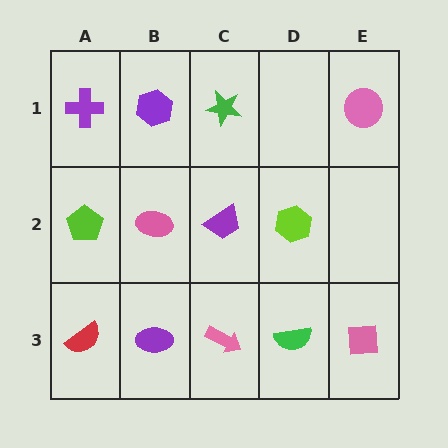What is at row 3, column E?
A pink square.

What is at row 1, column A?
A purple cross.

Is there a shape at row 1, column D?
No, that cell is empty.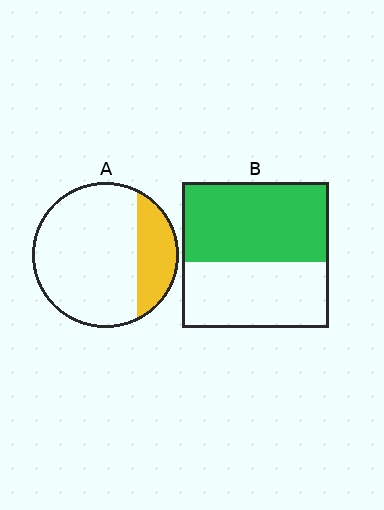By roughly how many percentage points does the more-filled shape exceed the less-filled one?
By roughly 30 percentage points (B over A).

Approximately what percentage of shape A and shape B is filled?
A is approximately 25% and B is approximately 55%.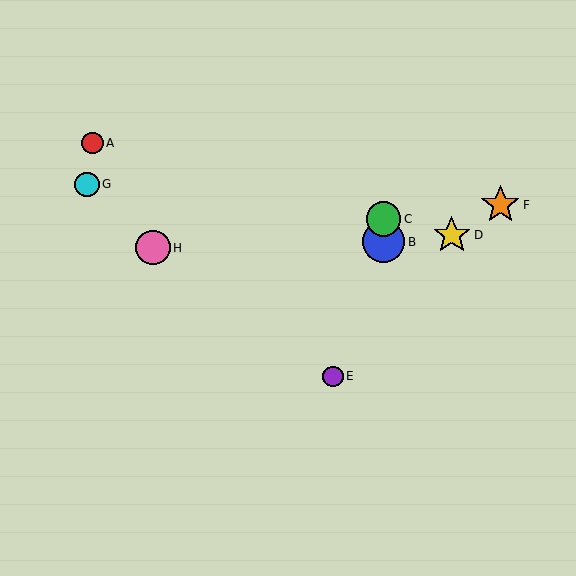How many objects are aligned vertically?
2 objects (B, C) are aligned vertically.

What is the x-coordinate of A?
Object A is at x≈92.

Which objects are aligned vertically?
Objects B, C are aligned vertically.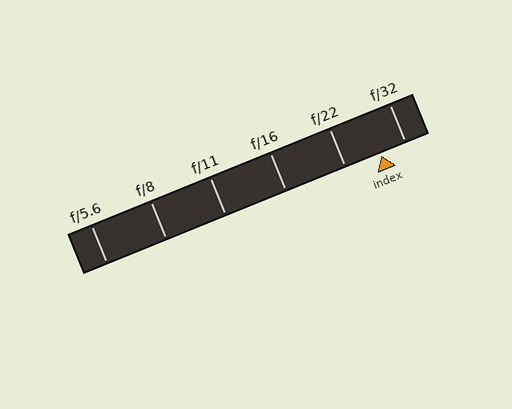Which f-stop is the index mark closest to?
The index mark is closest to f/32.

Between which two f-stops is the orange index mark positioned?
The index mark is between f/22 and f/32.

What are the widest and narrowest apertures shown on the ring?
The widest aperture shown is f/5.6 and the narrowest is f/32.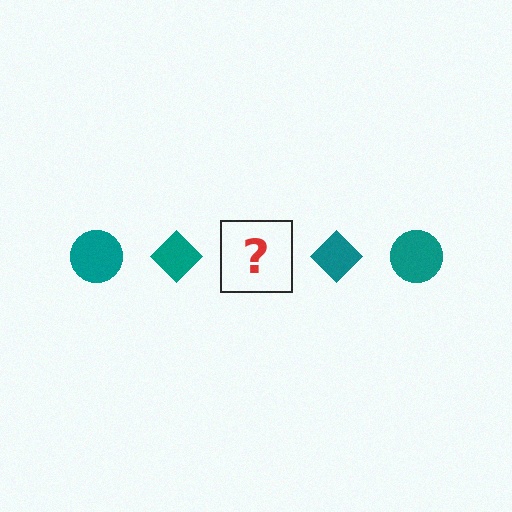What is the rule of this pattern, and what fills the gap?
The rule is that the pattern cycles through circle, diamond shapes in teal. The gap should be filled with a teal circle.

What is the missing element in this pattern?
The missing element is a teal circle.